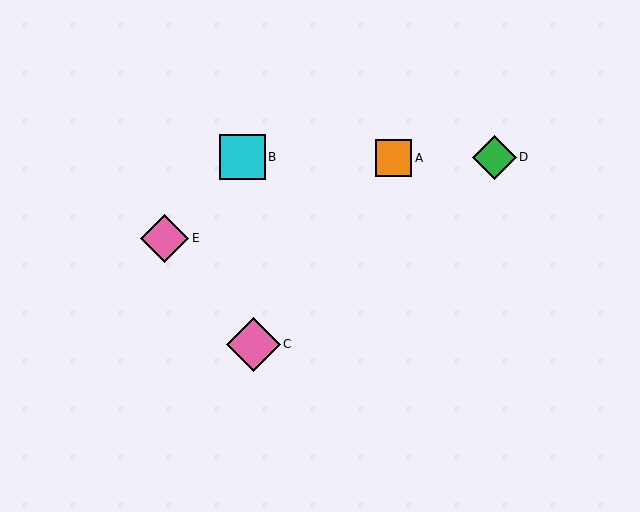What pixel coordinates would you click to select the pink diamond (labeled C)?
Click at (253, 344) to select the pink diamond C.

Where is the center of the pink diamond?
The center of the pink diamond is at (165, 238).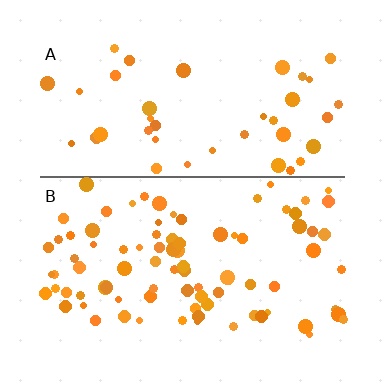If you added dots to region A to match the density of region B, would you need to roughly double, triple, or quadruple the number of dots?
Approximately double.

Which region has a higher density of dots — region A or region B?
B (the bottom).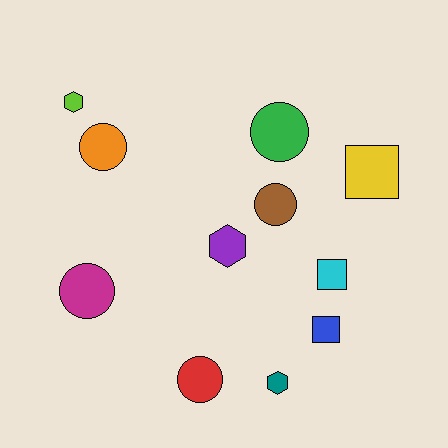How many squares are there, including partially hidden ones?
There are 3 squares.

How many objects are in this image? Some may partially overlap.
There are 11 objects.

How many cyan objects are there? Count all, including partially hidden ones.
There is 1 cyan object.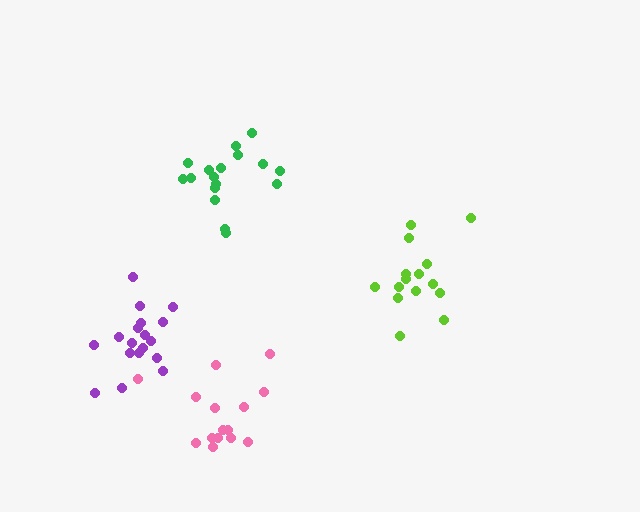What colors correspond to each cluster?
The clusters are colored: purple, lime, green, pink.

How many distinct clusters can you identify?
There are 4 distinct clusters.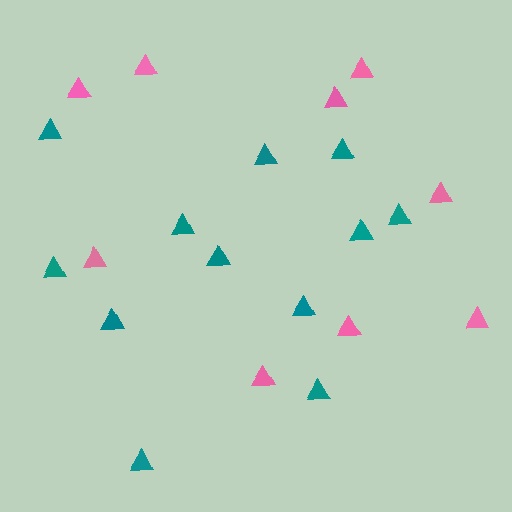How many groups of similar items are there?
There are 2 groups: one group of teal triangles (12) and one group of pink triangles (9).